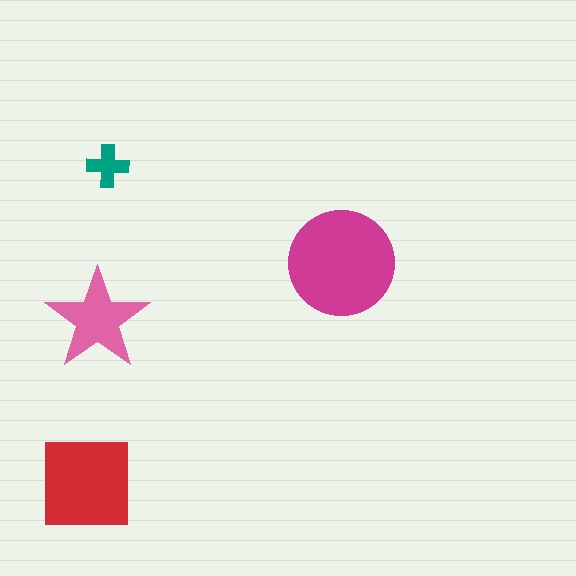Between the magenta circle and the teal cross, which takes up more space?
The magenta circle.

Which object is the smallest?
The teal cross.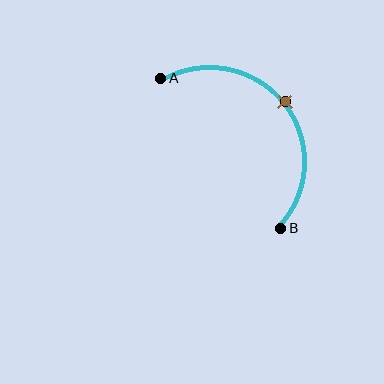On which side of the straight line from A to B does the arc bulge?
The arc bulges above and to the right of the straight line connecting A and B.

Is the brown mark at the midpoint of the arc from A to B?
Yes. The brown mark lies on the arc at equal arc-length from both A and B — it is the arc midpoint.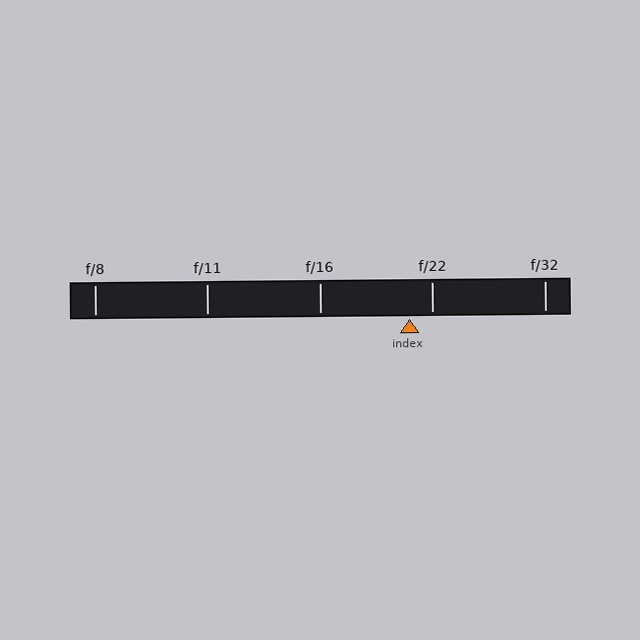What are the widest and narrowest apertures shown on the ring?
The widest aperture shown is f/8 and the narrowest is f/32.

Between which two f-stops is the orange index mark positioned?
The index mark is between f/16 and f/22.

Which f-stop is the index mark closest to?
The index mark is closest to f/22.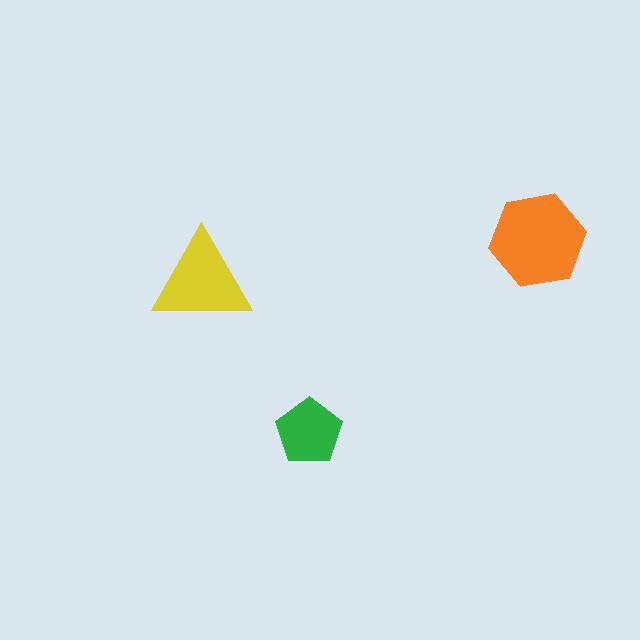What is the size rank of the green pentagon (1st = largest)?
3rd.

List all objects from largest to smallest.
The orange hexagon, the yellow triangle, the green pentagon.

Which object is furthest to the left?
The yellow triangle is leftmost.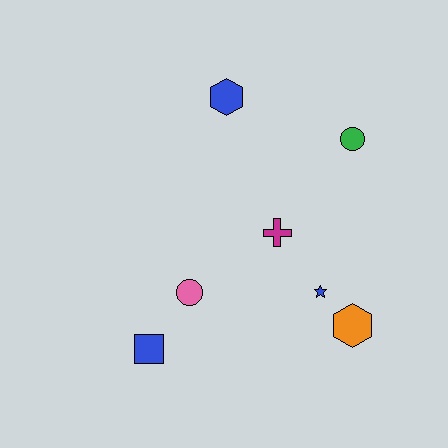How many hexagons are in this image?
There are 2 hexagons.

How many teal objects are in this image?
There are no teal objects.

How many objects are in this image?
There are 7 objects.